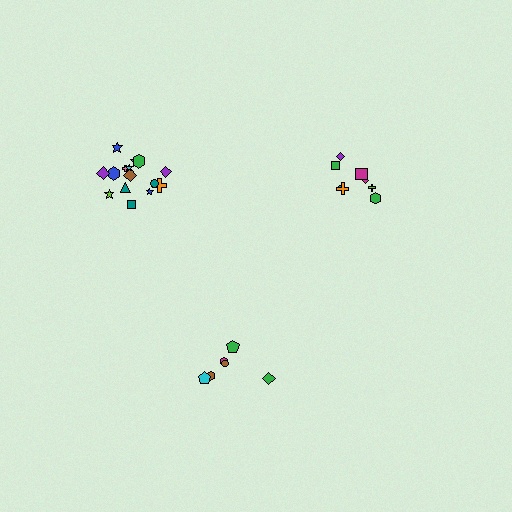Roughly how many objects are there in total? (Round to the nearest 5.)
Roughly 30 objects in total.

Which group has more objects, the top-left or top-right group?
The top-left group.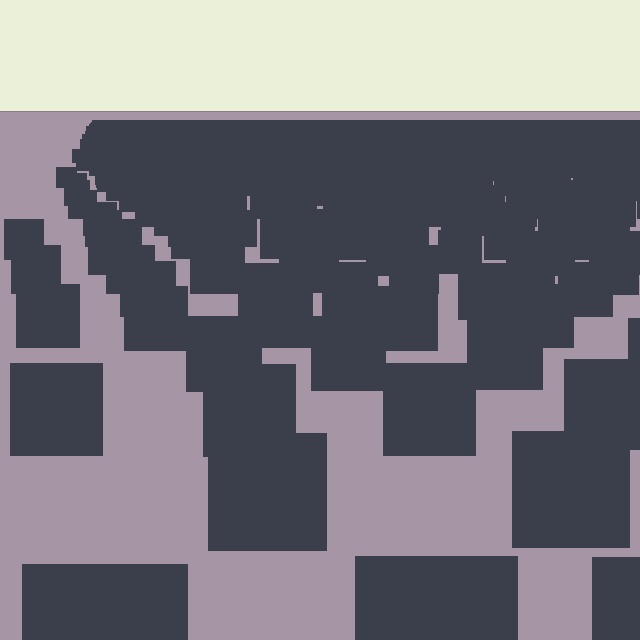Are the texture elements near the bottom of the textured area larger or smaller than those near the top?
Larger. Near the bottom, elements are closer to the viewer and appear at a bigger on-screen size.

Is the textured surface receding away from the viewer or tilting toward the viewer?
The surface is receding away from the viewer. Texture elements get smaller and denser toward the top.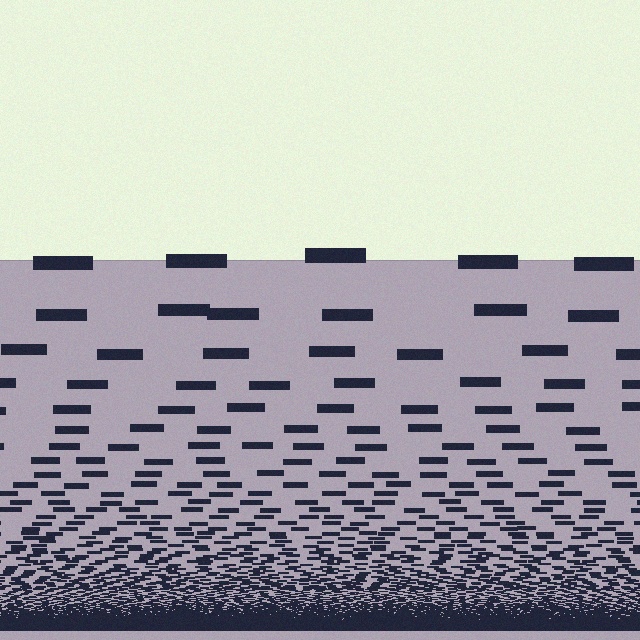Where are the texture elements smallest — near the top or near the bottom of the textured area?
Near the bottom.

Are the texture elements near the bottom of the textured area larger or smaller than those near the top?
Smaller. The gradient is inverted — elements near the bottom are smaller and denser.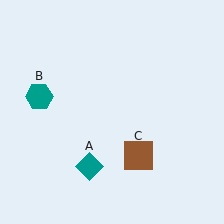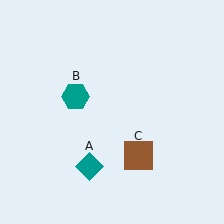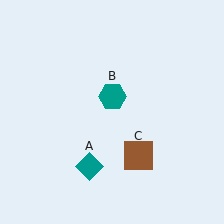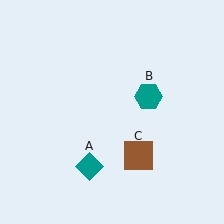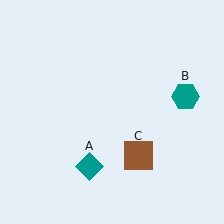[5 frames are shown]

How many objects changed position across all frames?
1 object changed position: teal hexagon (object B).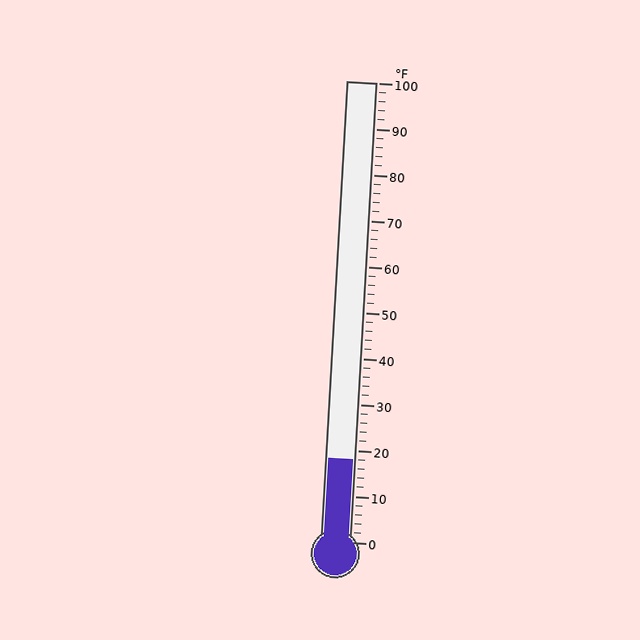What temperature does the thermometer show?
The thermometer shows approximately 18°F.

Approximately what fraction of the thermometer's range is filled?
The thermometer is filled to approximately 20% of its range.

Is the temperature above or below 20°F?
The temperature is below 20°F.